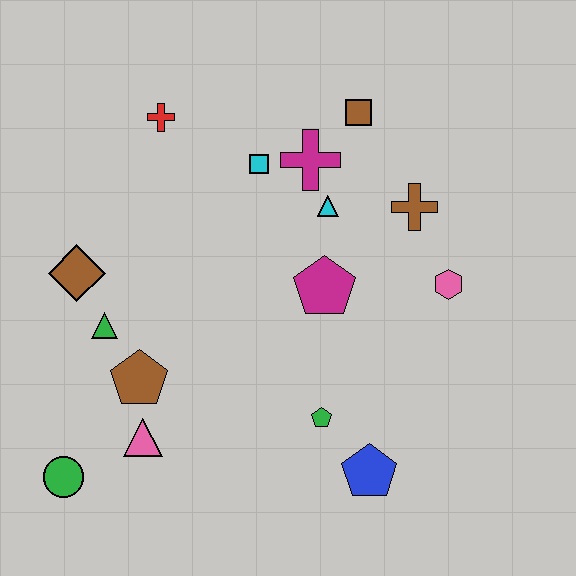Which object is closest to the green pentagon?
The blue pentagon is closest to the green pentagon.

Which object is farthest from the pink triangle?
The brown square is farthest from the pink triangle.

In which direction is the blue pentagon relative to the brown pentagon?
The blue pentagon is to the right of the brown pentagon.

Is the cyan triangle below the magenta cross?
Yes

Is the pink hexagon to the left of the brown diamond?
No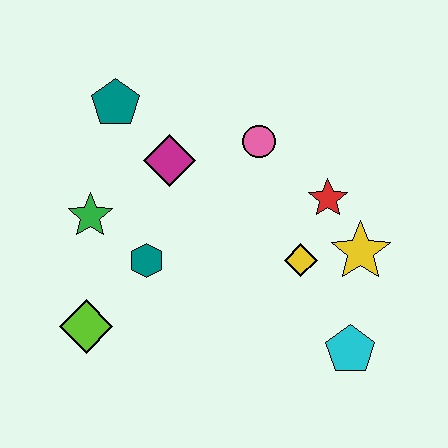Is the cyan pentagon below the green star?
Yes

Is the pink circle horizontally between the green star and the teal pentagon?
No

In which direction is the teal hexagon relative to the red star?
The teal hexagon is to the left of the red star.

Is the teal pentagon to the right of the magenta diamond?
No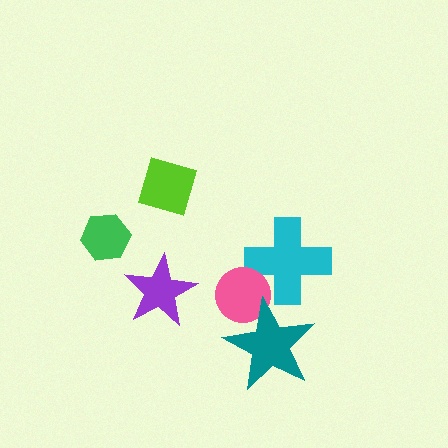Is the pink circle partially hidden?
Yes, it is partially covered by another shape.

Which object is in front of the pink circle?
The teal star is in front of the pink circle.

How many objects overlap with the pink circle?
2 objects overlap with the pink circle.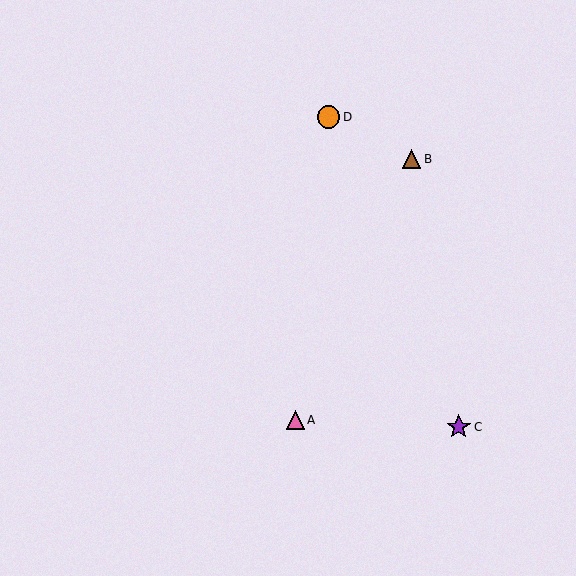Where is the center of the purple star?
The center of the purple star is at (459, 427).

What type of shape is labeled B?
Shape B is a brown triangle.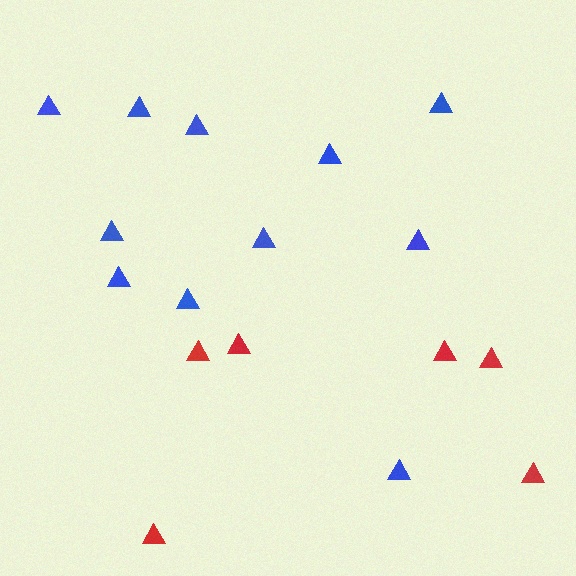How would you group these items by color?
There are 2 groups: one group of red triangles (6) and one group of blue triangles (11).